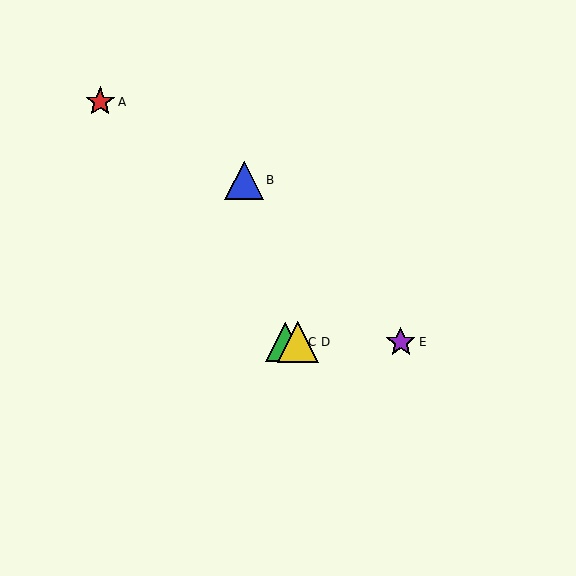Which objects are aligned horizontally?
Objects C, D, E are aligned horizontally.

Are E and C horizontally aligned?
Yes, both are at y≈342.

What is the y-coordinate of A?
Object A is at y≈102.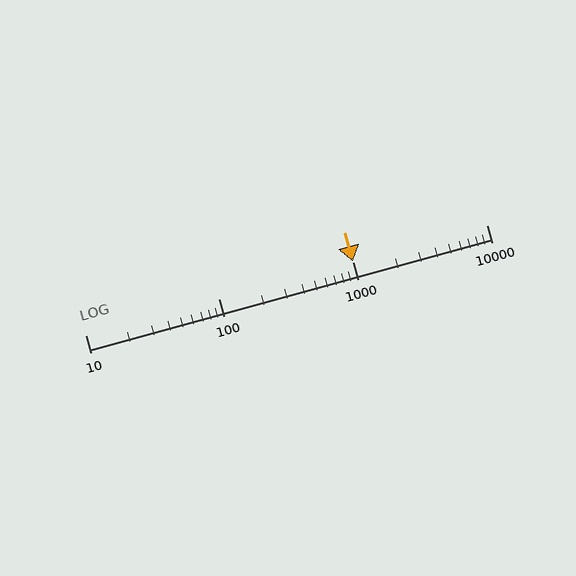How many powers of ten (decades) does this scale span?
The scale spans 3 decades, from 10 to 10000.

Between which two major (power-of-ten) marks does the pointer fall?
The pointer is between 1000 and 10000.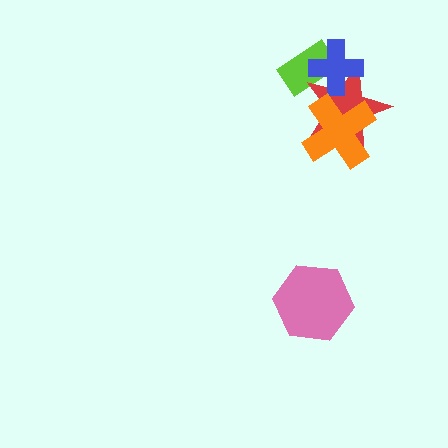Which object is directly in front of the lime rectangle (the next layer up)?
The red star is directly in front of the lime rectangle.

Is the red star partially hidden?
Yes, it is partially covered by another shape.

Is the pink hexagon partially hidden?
No, no other shape covers it.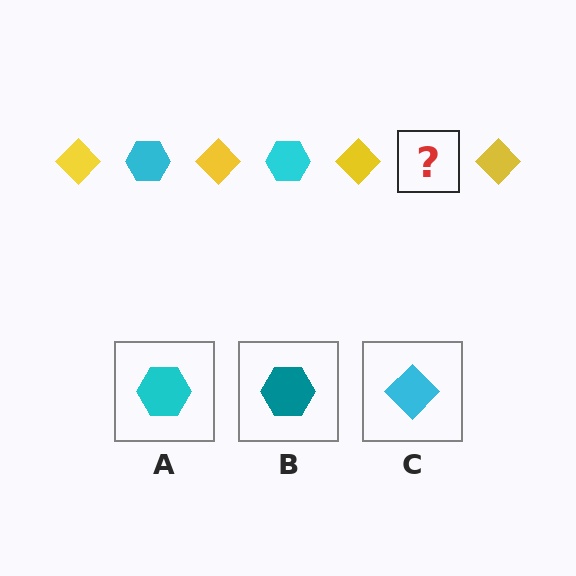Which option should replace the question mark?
Option A.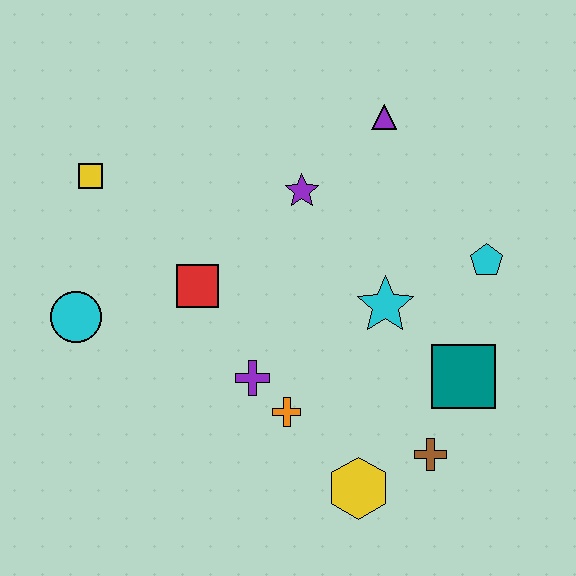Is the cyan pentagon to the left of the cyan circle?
No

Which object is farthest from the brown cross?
The yellow square is farthest from the brown cross.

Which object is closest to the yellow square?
The cyan circle is closest to the yellow square.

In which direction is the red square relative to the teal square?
The red square is to the left of the teal square.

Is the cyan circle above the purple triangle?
No